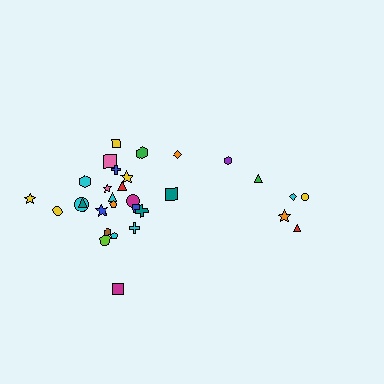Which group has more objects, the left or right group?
The left group.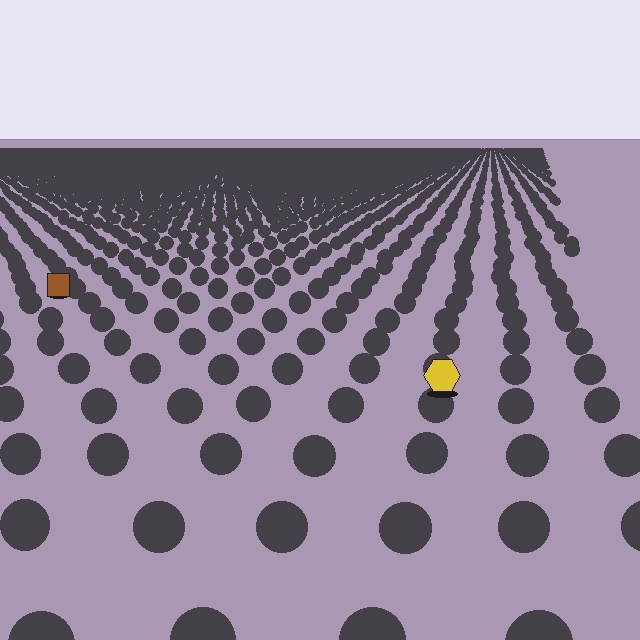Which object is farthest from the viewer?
The brown square is farthest from the viewer. It appears smaller and the ground texture around it is denser.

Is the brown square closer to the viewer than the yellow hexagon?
No. The yellow hexagon is closer — you can tell from the texture gradient: the ground texture is coarser near it.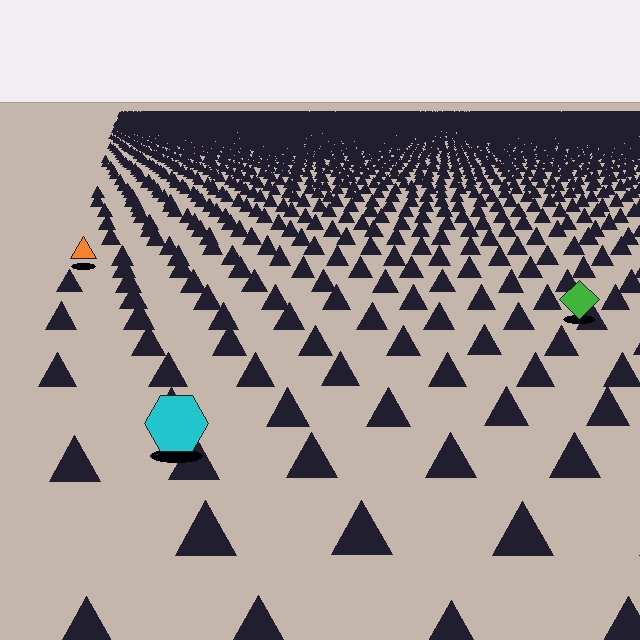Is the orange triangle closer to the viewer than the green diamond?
No. The green diamond is closer — you can tell from the texture gradient: the ground texture is coarser near it.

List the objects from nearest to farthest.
From nearest to farthest: the cyan hexagon, the green diamond, the orange triangle.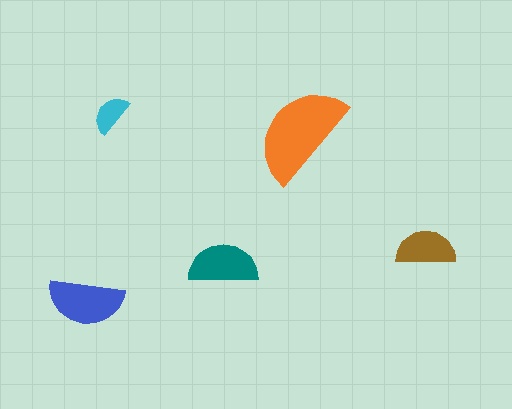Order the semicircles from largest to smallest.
the orange one, the blue one, the teal one, the brown one, the cyan one.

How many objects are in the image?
There are 5 objects in the image.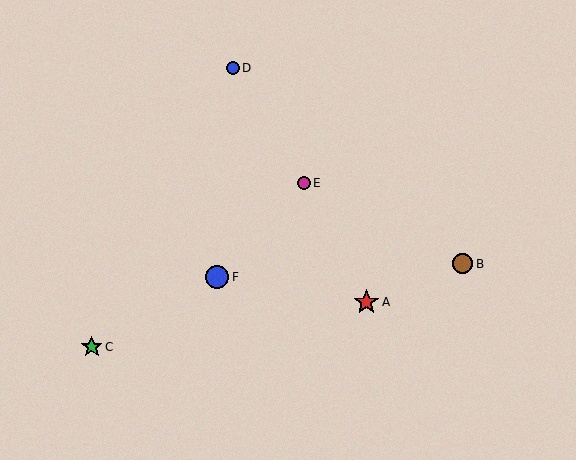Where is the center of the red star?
The center of the red star is at (366, 302).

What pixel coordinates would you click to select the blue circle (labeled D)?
Click at (233, 68) to select the blue circle D.